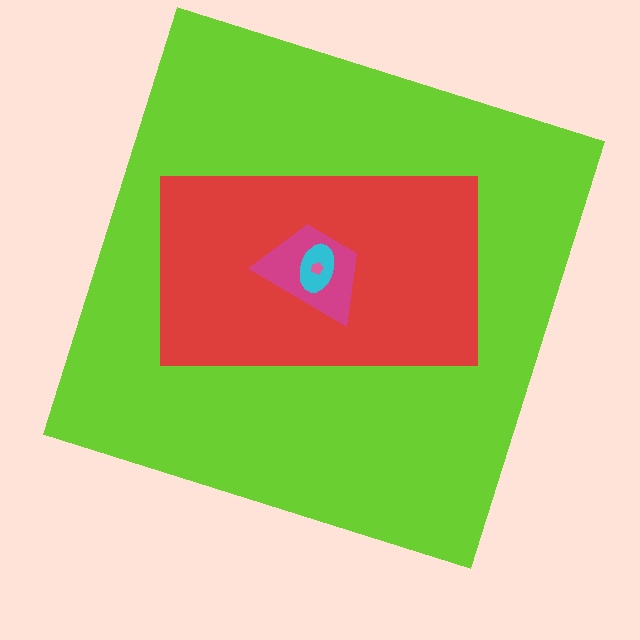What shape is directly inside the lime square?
The red rectangle.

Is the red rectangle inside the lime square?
Yes.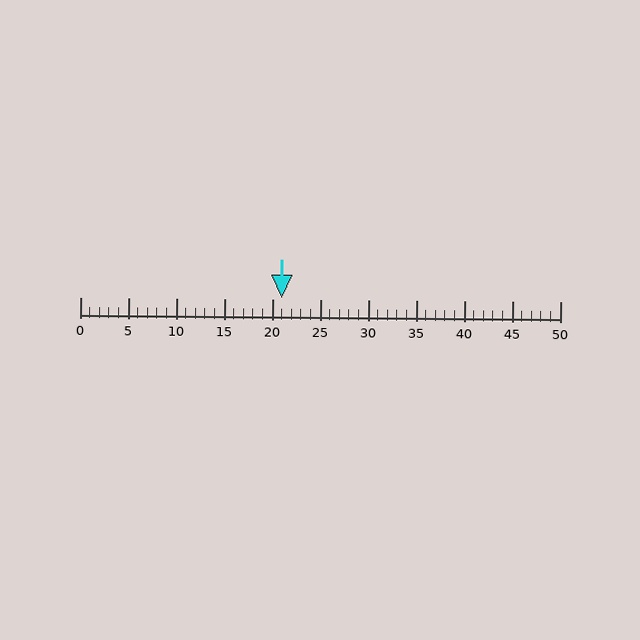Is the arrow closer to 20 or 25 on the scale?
The arrow is closer to 20.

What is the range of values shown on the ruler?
The ruler shows values from 0 to 50.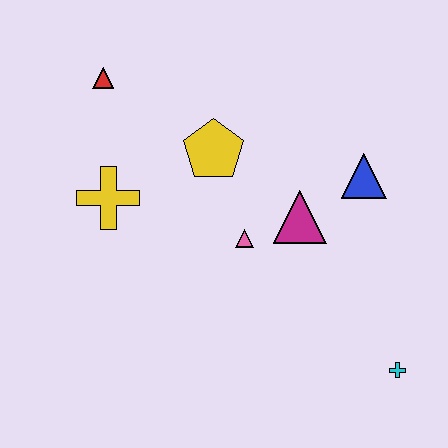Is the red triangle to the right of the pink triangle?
No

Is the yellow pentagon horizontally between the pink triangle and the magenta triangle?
No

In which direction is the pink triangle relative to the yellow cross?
The pink triangle is to the right of the yellow cross.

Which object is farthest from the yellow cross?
The cyan cross is farthest from the yellow cross.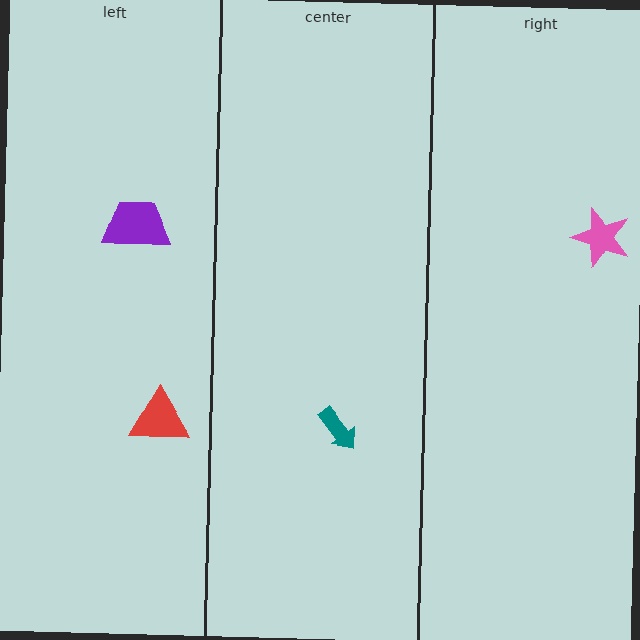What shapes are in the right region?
The pink star.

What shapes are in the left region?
The red triangle, the purple trapezoid.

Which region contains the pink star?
The right region.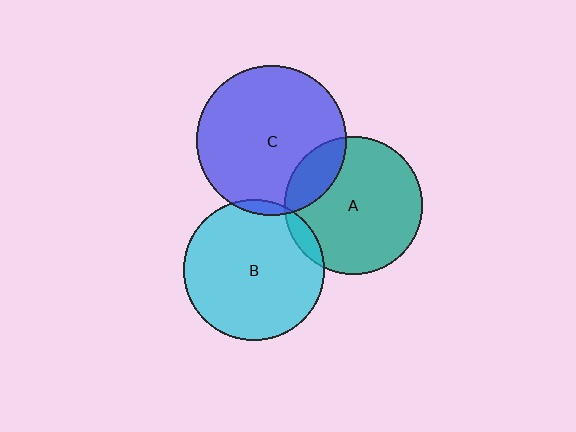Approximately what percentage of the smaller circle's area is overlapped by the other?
Approximately 5%.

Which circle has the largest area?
Circle C (blue).